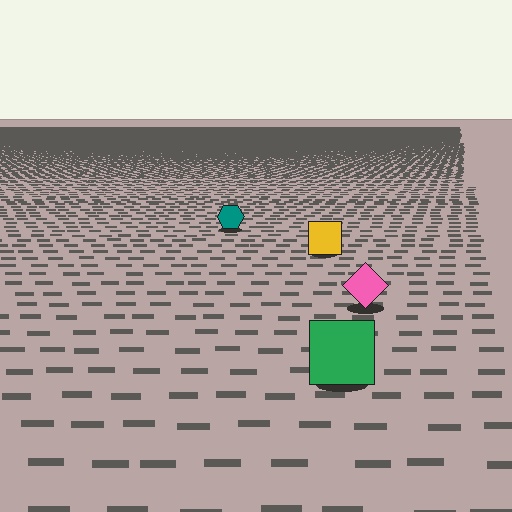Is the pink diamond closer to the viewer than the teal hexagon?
Yes. The pink diamond is closer — you can tell from the texture gradient: the ground texture is coarser near it.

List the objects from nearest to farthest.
From nearest to farthest: the green square, the pink diamond, the yellow square, the teal hexagon.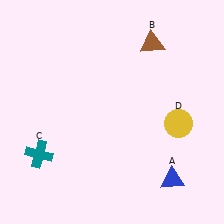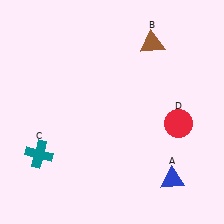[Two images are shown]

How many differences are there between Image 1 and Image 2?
There is 1 difference between the two images.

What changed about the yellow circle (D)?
In Image 1, D is yellow. In Image 2, it changed to red.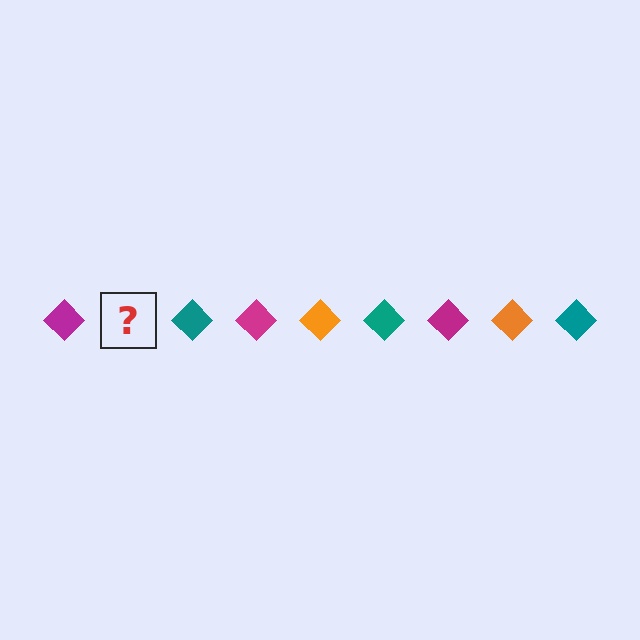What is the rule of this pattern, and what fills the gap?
The rule is that the pattern cycles through magenta, orange, teal diamonds. The gap should be filled with an orange diamond.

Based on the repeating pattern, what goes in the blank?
The blank should be an orange diamond.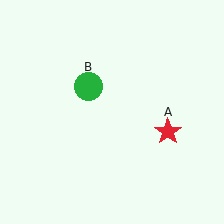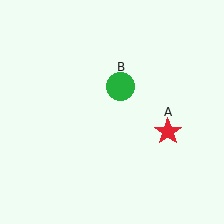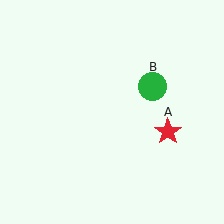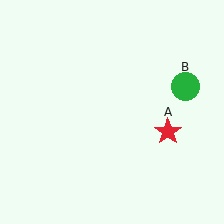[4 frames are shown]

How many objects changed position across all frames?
1 object changed position: green circle (object B).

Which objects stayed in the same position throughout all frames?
Red star (object A) remained stationary.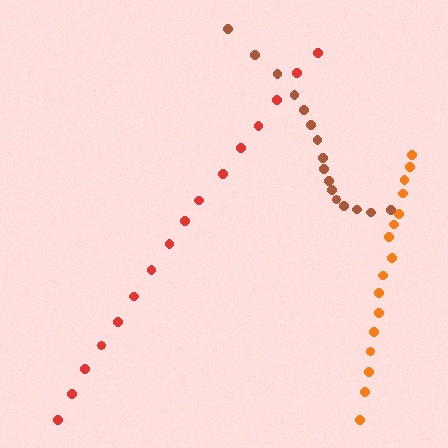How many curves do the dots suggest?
There are 3 distinct paths.